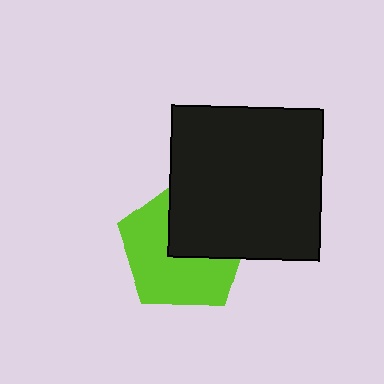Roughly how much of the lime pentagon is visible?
About half of it is visible (roughly 60%).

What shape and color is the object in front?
The object in front is a black square.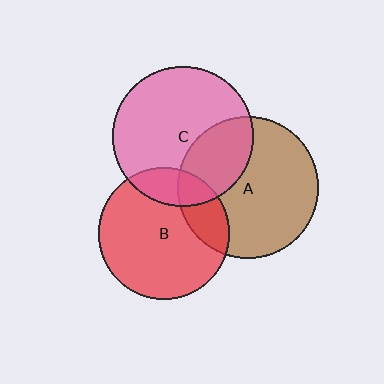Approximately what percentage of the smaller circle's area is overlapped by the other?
Approximately 20%.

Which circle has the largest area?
Circle A (brown).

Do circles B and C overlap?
Yes.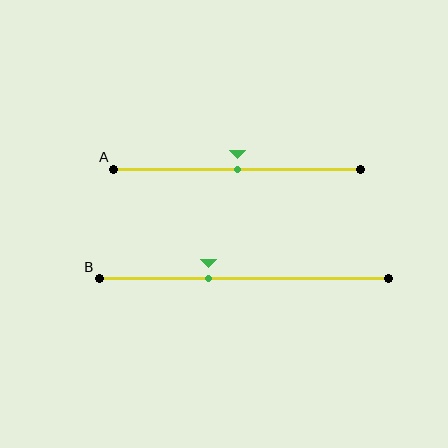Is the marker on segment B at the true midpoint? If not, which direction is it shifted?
No, the marker on segment B is shifted to the left by about 12% of the segment length.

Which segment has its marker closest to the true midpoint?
Segment A has its marker closest to the true midpoint.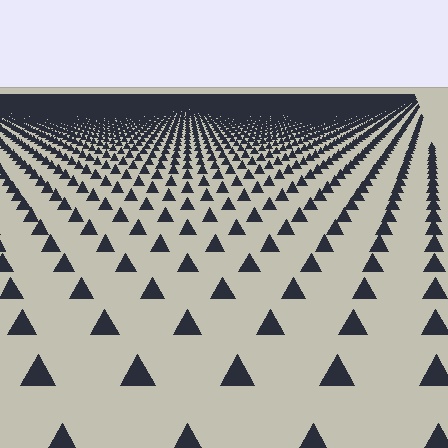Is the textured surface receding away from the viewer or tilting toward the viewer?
The surface is receding away from the viewer. Texture elements get smaller and denser toward the top.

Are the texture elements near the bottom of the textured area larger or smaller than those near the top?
Larger. Near the bottom, elements are closer to the viewer and appear at a bigger on-screen size.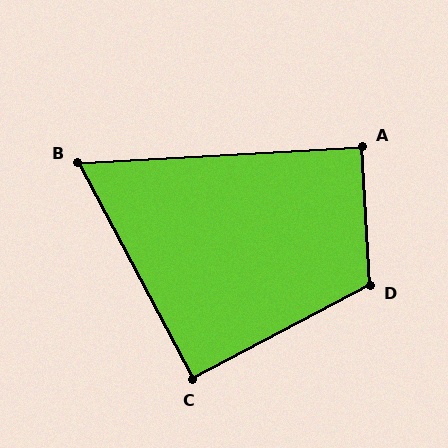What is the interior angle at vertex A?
Approximately 90 degrees (approximately right).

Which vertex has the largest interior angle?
D, at approximately 115 degrees.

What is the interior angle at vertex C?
Approximately 90 degrees (approximately right).